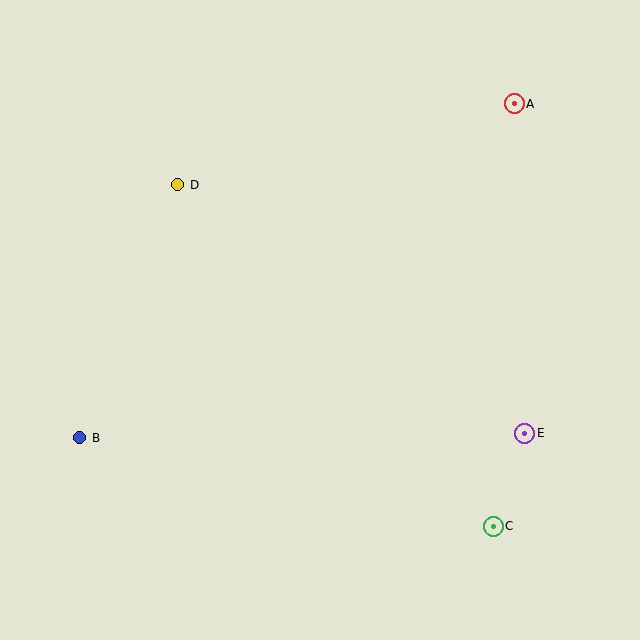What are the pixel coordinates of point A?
Point A is at (514, 104).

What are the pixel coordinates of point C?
Point C is at (493, 526).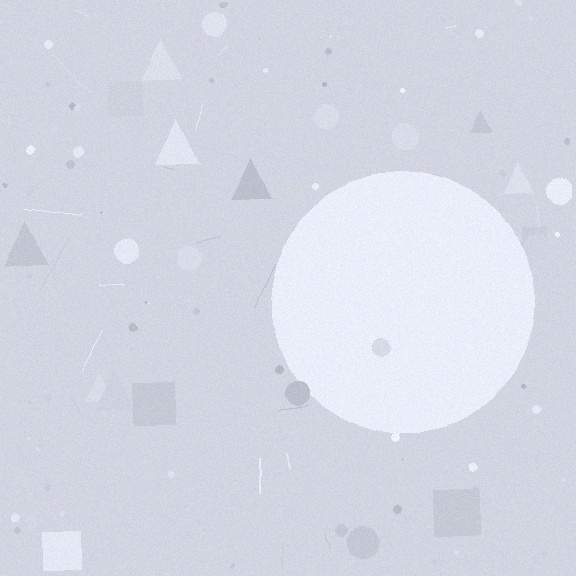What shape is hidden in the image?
A circle is hidden in the image.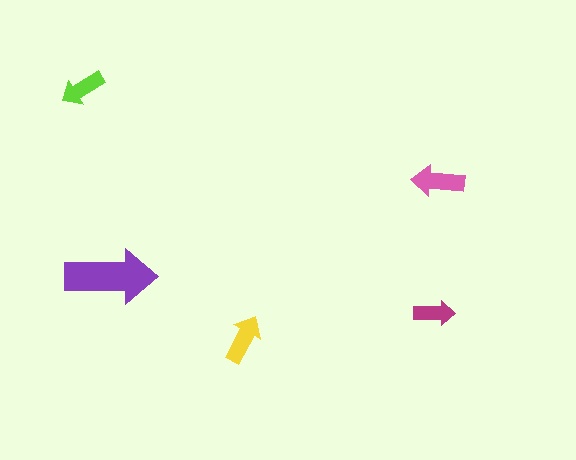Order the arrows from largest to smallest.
the purple one, the pink one, the yellow one, the lime one, the magenta one.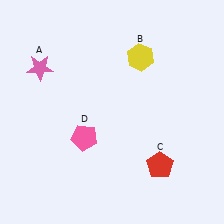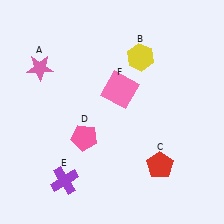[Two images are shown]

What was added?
A purple cross (E), a pink square (F) were added in Image 2.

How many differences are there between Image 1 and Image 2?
There are 2 differences between the two images.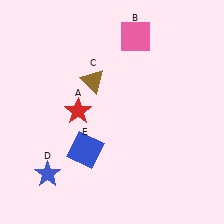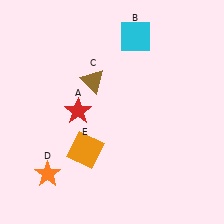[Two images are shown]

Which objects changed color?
B changed from pink to cyan. D changed from blue to orange. E changed from blue to orange.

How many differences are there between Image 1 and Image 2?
There are 3 differences between the two images.